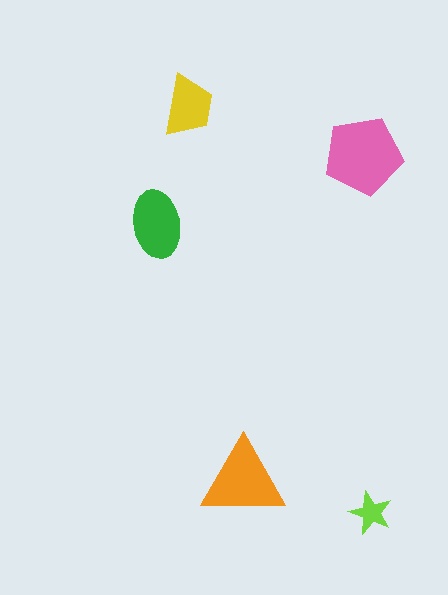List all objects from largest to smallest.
The pink pentagon, the orange triangle, the green ellipse, the yellow trapezoid, the lime star.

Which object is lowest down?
The lime star is bottommost.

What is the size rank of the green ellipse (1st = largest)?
3rd.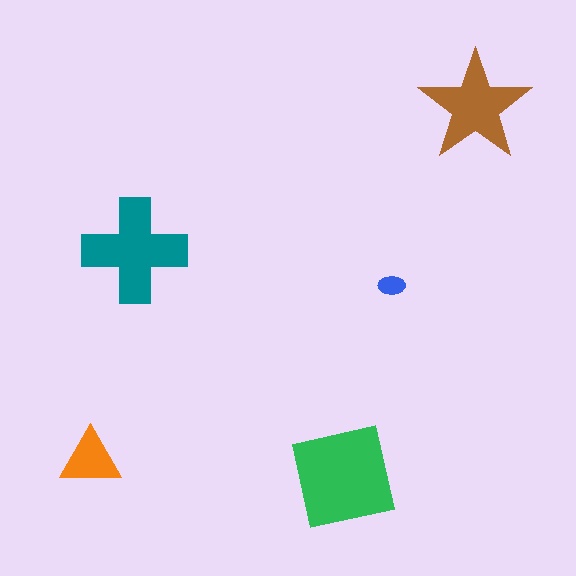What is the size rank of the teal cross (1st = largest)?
2nd.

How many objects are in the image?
There are 5 objects in the image.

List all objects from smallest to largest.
The blue ellipse, the orange triangle, the brown star, the teal cross, the green square.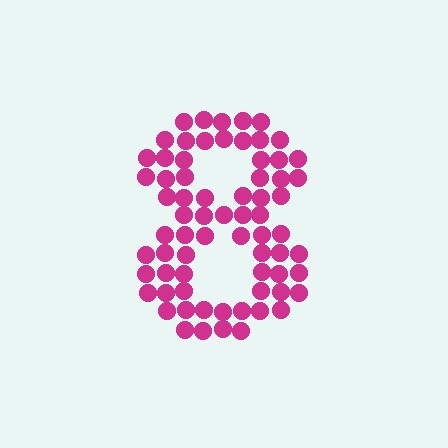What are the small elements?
The small elements are circles.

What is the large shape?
The large shape is the digit 8.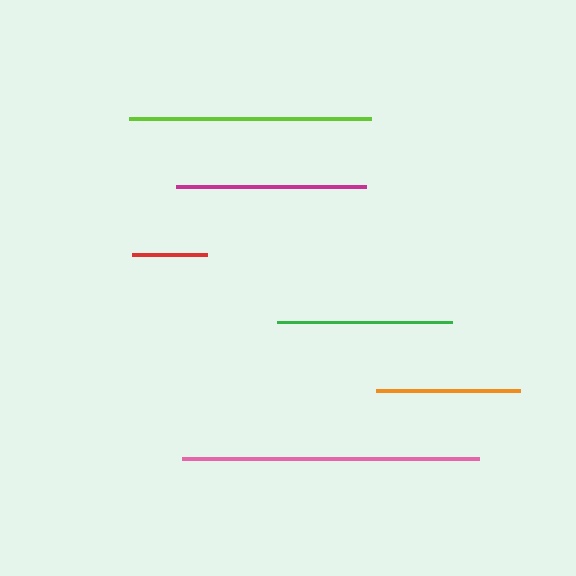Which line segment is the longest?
The pink line is the longest at approximately 297 pixels.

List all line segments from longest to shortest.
From longest to shortest: pink, lime, magenta, green, orange, red.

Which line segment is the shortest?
The red line is the shortest at approximately 75 pixels.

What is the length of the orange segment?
The orange segment is approximately 144 pixels long.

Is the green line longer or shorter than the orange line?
The green line is longer than the orange line.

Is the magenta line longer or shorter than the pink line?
The pink line is longer than the magenta line.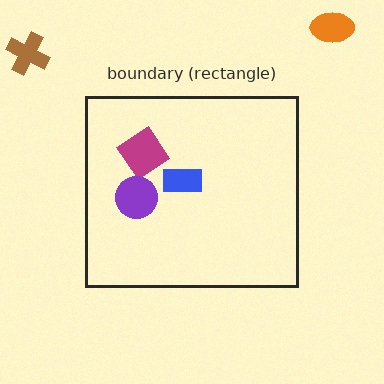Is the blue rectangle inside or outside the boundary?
Inside.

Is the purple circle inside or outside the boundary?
Inside.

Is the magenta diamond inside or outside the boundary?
Inside.